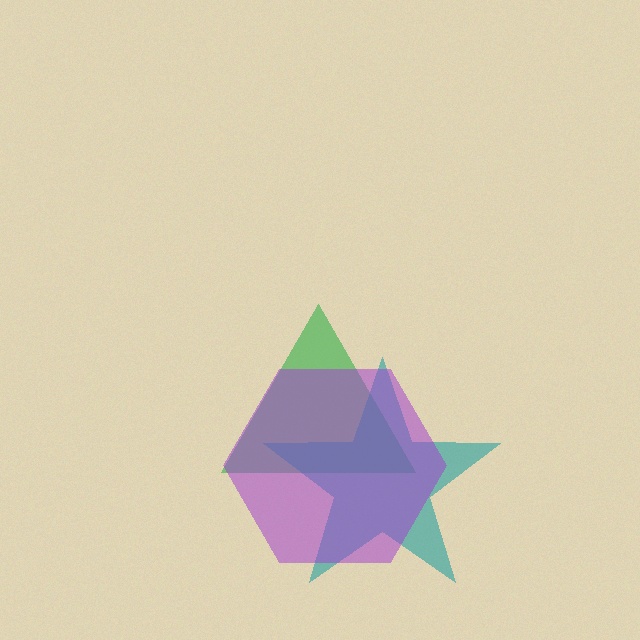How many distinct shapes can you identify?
There are 3 distinct shapes: a green triangle, a teal star, a purple hexagon.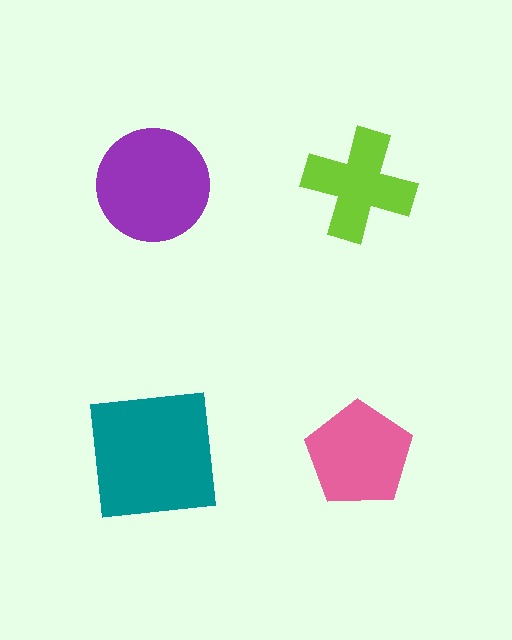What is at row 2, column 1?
A teal square.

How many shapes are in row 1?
2 shapes.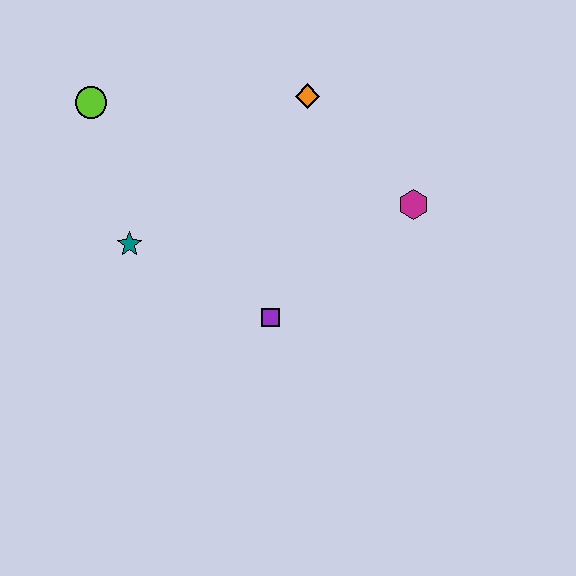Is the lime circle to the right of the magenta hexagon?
No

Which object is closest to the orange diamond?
The magenta hexagon is closest to the orange diamond.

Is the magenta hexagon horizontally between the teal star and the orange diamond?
No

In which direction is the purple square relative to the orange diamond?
The purple square is below the orange diamond.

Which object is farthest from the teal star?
The magenta hexagon is farthest from the teal star.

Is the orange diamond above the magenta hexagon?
Yes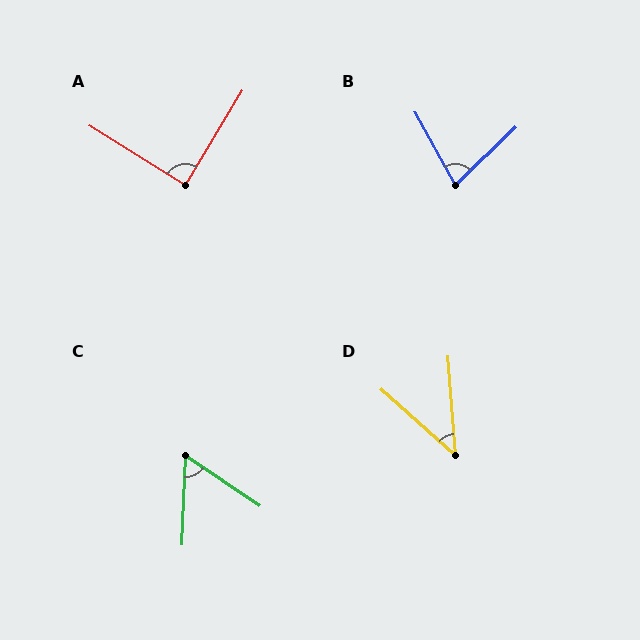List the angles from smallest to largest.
D (44°), C (58°), B (75°), A (89°).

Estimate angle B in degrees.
Approximately 75 degrees.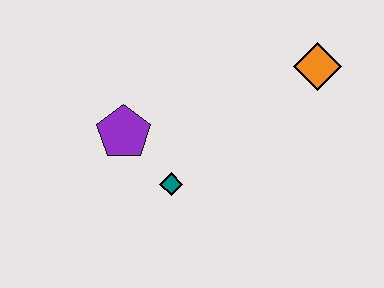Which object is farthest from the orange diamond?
The purple pentagon is farthest from the orange diamond.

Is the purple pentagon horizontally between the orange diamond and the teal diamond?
No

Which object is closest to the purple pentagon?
The teal diamond is closest to the purple pentagon.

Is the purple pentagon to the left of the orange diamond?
Yes